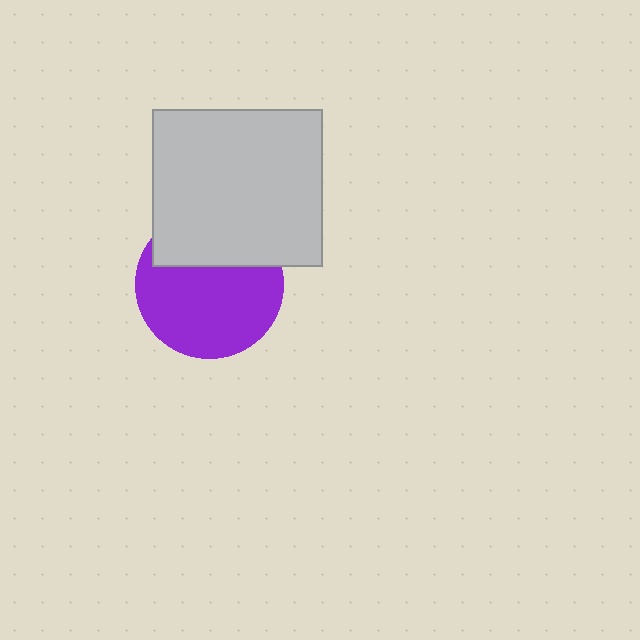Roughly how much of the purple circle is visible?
Most of it is visible (roughly 66%).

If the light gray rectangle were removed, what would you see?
You would see the complete purple circle.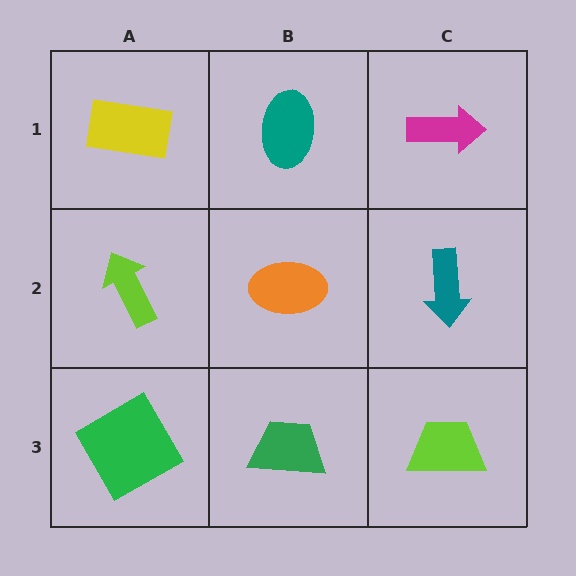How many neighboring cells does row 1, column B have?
3.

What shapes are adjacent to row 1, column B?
An orange ellipse (row 2, column B), a yellow rectangle (row 1, column A), a magenta arrow (row 1, column C).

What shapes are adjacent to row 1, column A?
A lime arrow (row 2, column A), a teal ellipse (row 1, column B).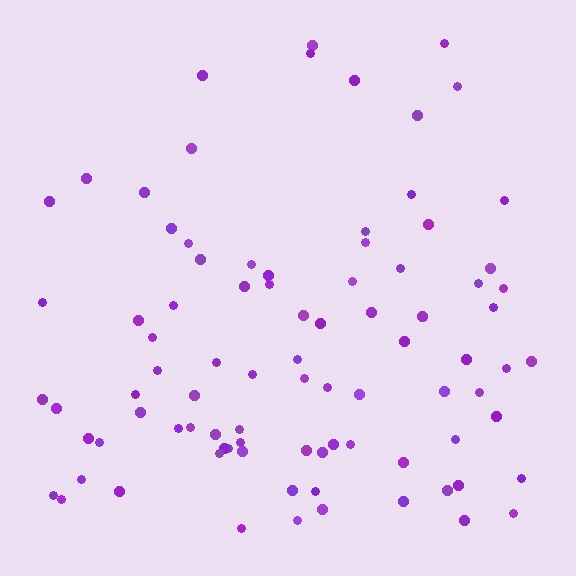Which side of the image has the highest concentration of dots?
The bottom.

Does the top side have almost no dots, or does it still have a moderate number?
Still a moderate number, just noticeably fewer than the bottom.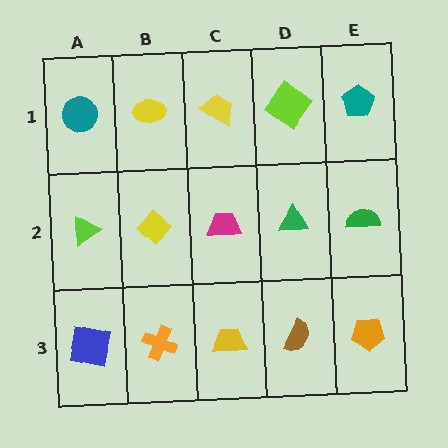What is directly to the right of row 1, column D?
A teal pentagon.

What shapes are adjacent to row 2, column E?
A teal pentagon (row 1, column E), an orange pentagon (row 3, column E), a green triangle (row 2, column D).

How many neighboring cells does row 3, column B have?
3.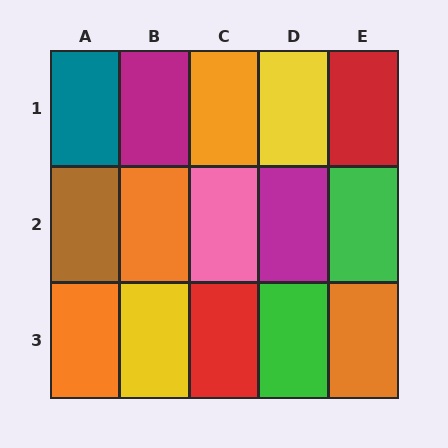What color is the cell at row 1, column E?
Red.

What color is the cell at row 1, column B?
Magenta.